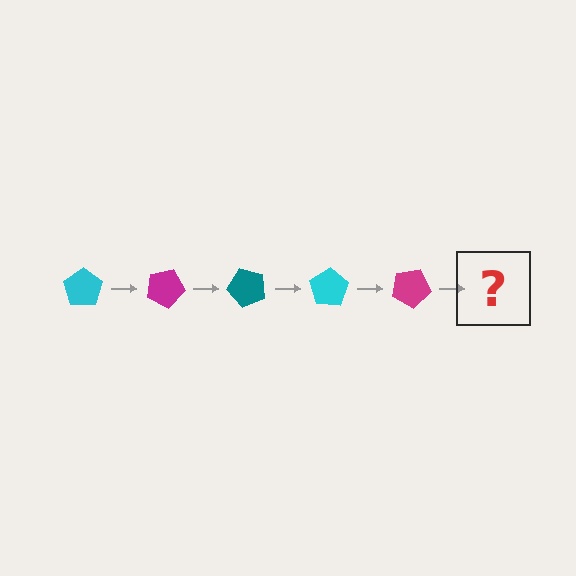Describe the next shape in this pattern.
It should be a teal pentagon, rotated 125 degrees from the start.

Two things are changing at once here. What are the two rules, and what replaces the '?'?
The two rules are that it rotates 25 degrees each step and the color cycles through cyan, magenta, and teal. The '?' should be a teal pentagon, rotated 125 degrees from the start.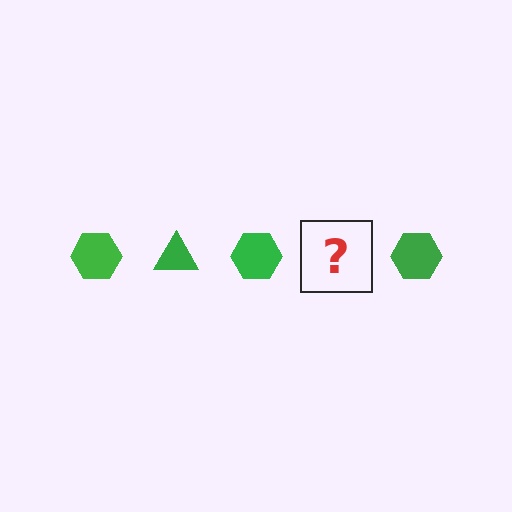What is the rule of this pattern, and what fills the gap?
The rule is that the pattern cycles through hexagon, triangle shapes in green. The gap should be filled with a green triangle.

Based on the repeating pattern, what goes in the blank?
The blank should be a green triangle.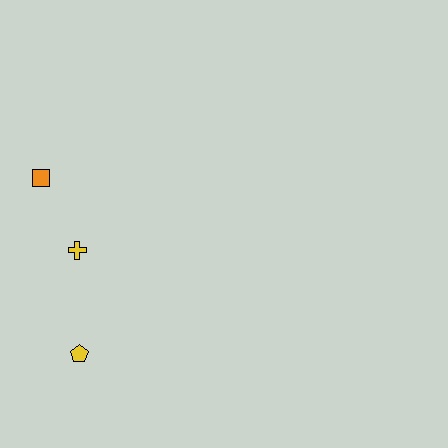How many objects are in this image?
There are 3 objects.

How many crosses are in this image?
There is 1 cross.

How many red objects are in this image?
There are no red objects.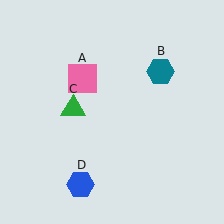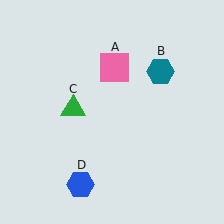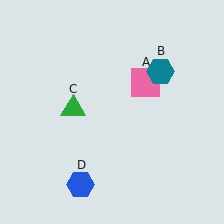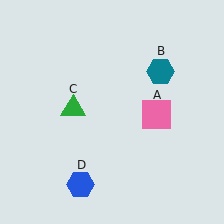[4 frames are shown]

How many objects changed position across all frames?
1 object changed position: pink square (object A).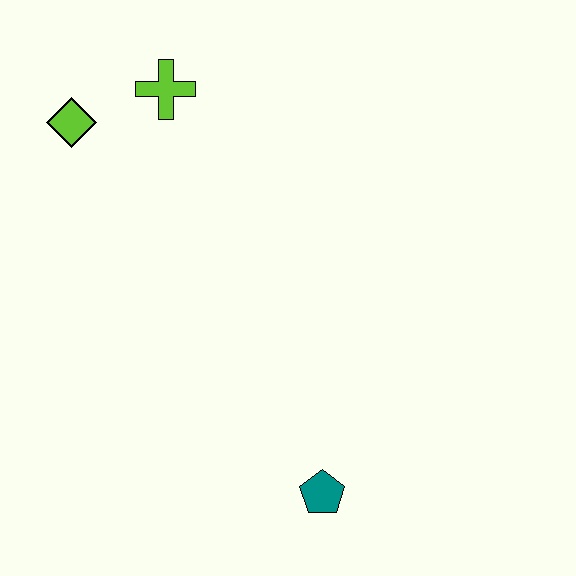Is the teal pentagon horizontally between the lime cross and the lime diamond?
No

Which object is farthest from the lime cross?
The teal pentagon is farthest from the lime cross.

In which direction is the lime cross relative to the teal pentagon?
The lime cross is above the teal pentagon.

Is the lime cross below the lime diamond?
No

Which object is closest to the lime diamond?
The lime cross is closest to the lime diamond.